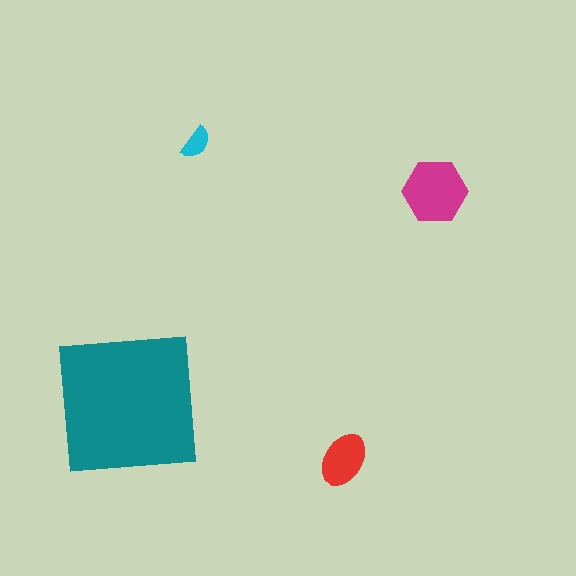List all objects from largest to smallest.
The teal square, the magenta hexagon, the red ellipse, the cyan semicircle.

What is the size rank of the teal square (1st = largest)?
1st.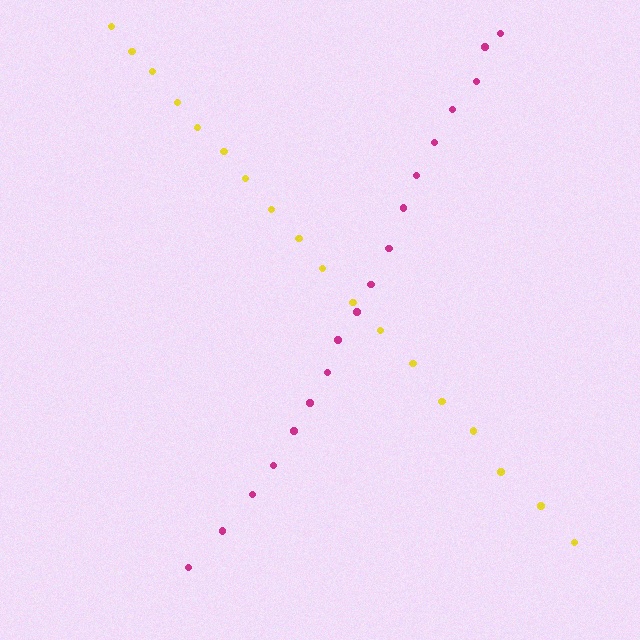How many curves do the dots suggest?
There are 2 distinct paths.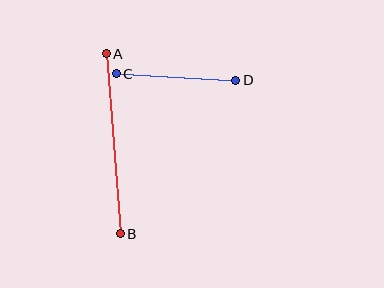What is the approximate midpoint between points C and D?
The midpoint is at approximately (176, 77) pixels.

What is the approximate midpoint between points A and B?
The midpoint is at approximately (113, 144) pixels.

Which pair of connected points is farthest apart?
Points A and B are farthest apart.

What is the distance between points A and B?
The distance is approximately 181 pixels.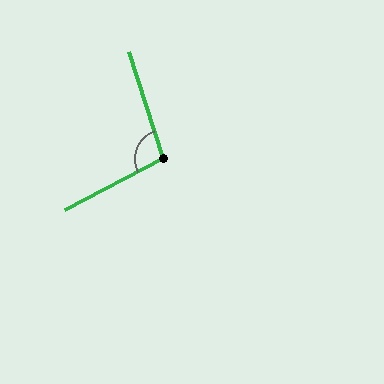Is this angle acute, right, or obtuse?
It is obtuse.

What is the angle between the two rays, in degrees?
Approximately 100 degrees.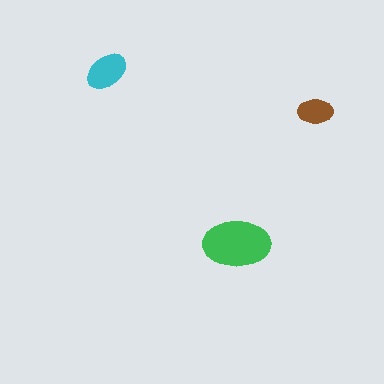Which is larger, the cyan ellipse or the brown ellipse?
The cyan one.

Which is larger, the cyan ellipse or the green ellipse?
The green one.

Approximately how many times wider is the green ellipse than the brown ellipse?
About 2 times wider.